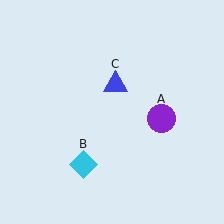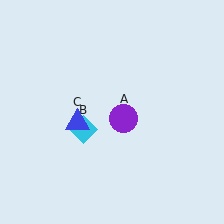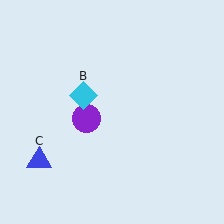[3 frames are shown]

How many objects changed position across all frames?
3 objects changed position: purple circle (object A), cyan diamond (object B), blue triangle (object C).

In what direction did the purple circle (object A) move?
The purple circle (object A) moved left.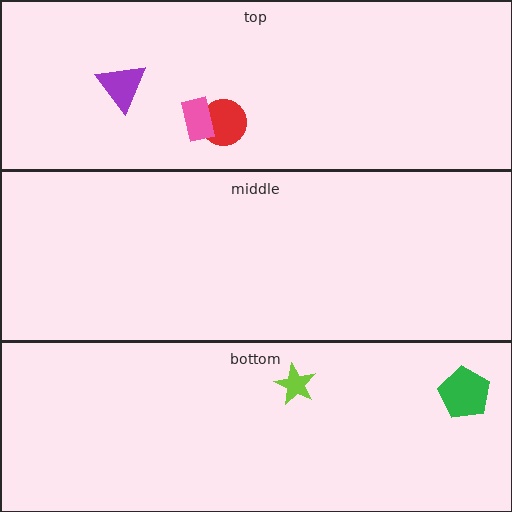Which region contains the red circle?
The top region.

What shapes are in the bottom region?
The green pentagon, the lime star.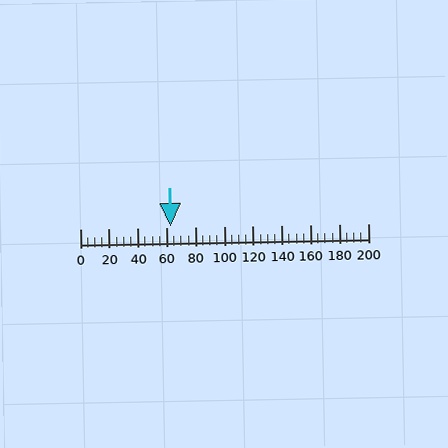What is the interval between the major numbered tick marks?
The major tick marks are spaced 20 units apart.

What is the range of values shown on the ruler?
The ruler shows values from 0 to 200.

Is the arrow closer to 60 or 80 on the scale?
The arrow is closer to 60.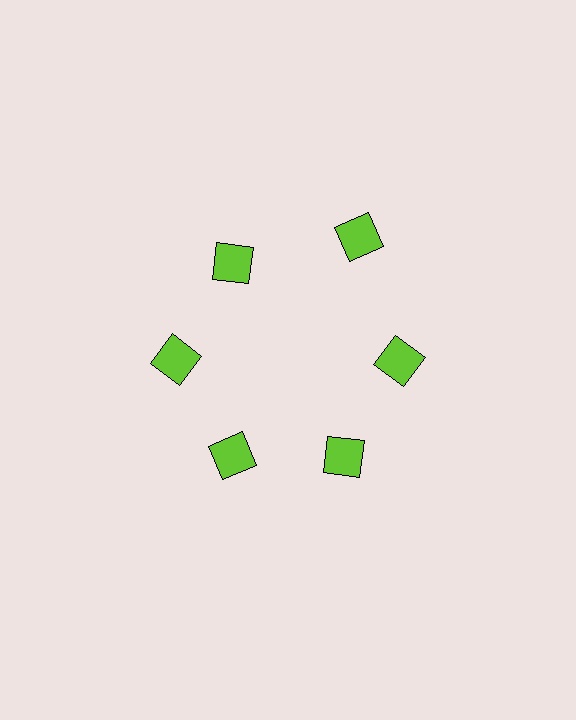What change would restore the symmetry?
The symmetry would be restored by moving it inward, back onto the ring so that all 6 squares sit at equal angles and equal distance from the center.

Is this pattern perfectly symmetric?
No. The 6 lime squares are arranged in a ring, but one element near the 1 o'clock position is pushed outward from the center, breaking the 6-fold rotational symmetry.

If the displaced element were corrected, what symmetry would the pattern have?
It would have 6-fold rotational symmetry — the pattern would map onto itself every 60 degrees.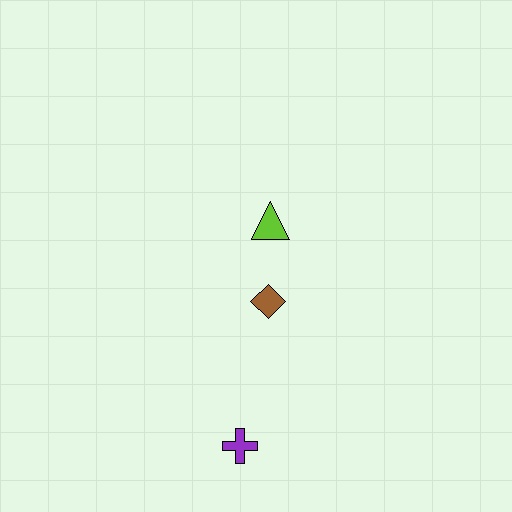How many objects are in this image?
There are 3 objects.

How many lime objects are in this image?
There is 1 lime object.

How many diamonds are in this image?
There is 1 diamond.